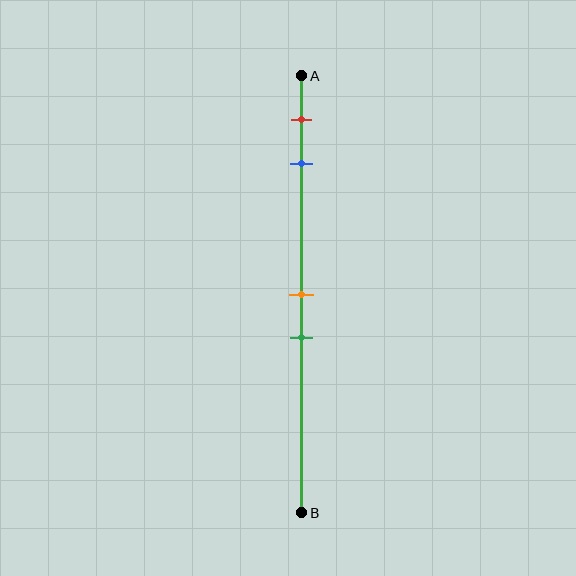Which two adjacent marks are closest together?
The orange and green marks are the closest adjacent pair.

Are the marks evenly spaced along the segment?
No, the marks are not evenly spaced.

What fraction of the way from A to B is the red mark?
The red mark is approximately 10% (0.1) of the way from A to B.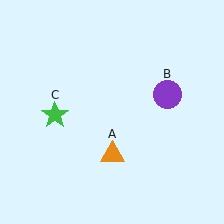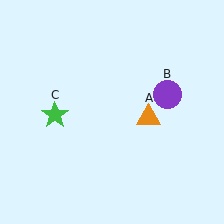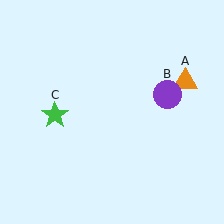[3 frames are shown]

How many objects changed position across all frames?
1 object changed position: orange triangle (object A).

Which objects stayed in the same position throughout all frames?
Purple circle (object B) and green star (object C) remained stationary.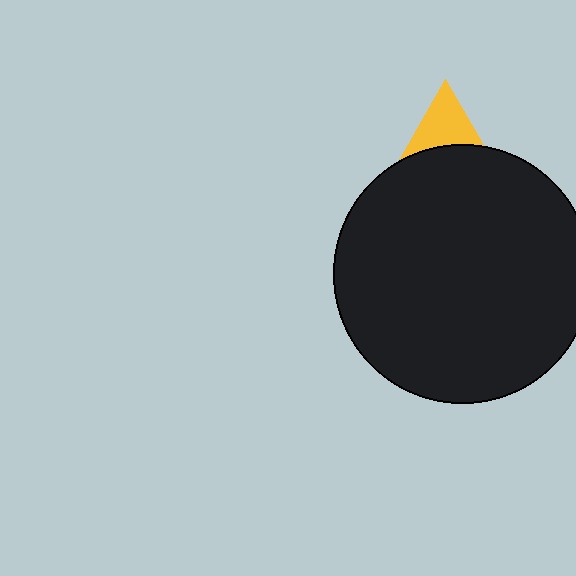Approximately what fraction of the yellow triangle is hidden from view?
Roughly 64% of the yellow triangle is hidden behind the black circle.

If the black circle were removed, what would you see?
You would see the complete yellow triangle.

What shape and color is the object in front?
The object in front is a black circle.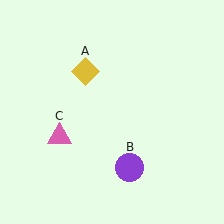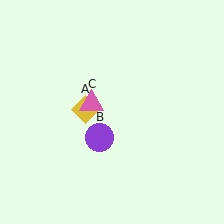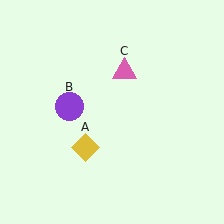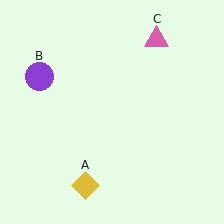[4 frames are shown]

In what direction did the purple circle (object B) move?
The purple circle (object B) moved up and to the left.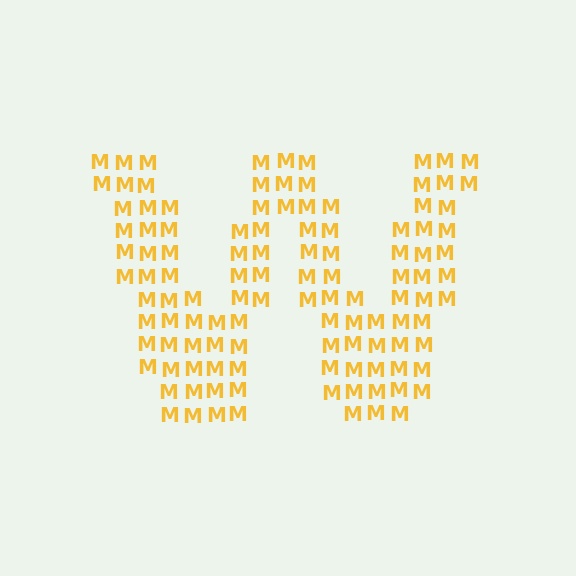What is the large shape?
The large shape is the letter W.